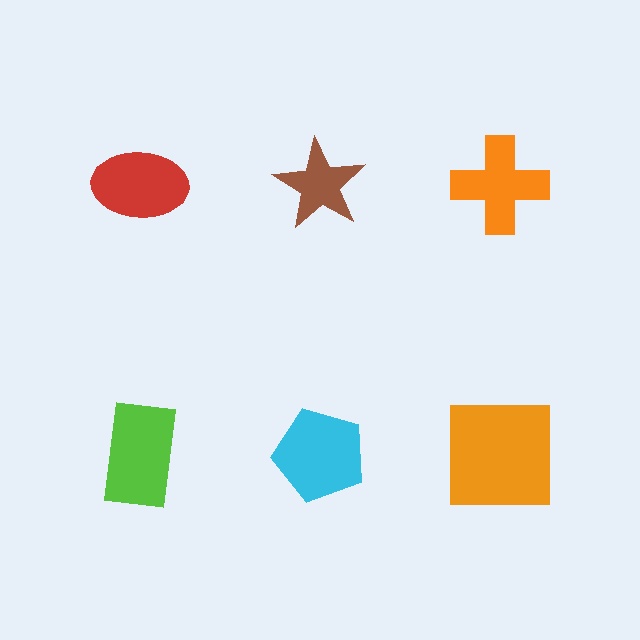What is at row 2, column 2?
A cyan pentagon.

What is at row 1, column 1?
A red ellipse.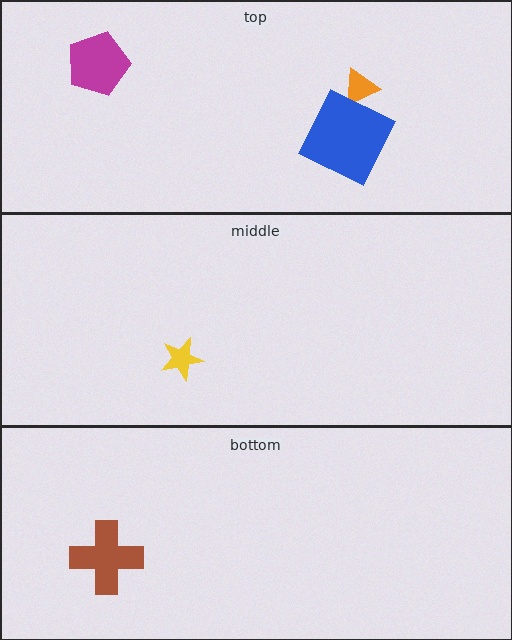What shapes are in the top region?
The orange triangle, the magenta pentagon, the blue square.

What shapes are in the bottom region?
The brown cross.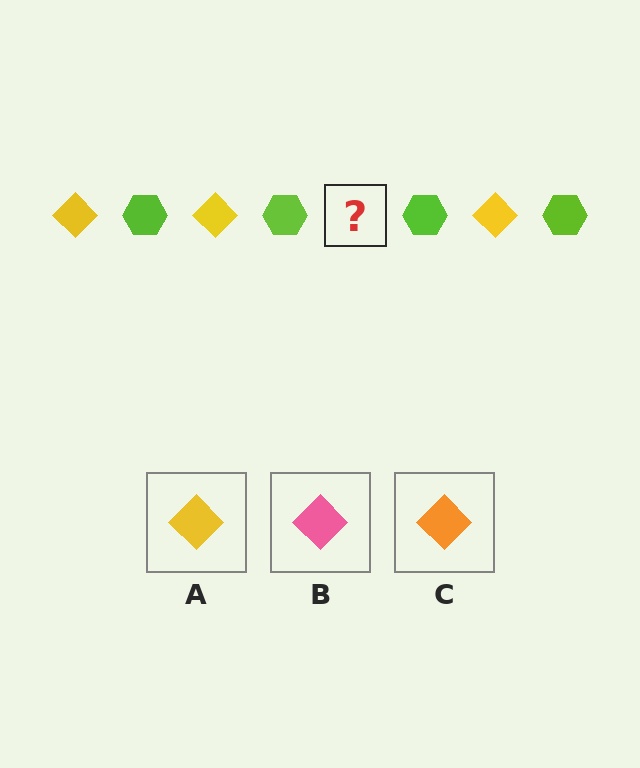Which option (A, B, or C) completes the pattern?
A.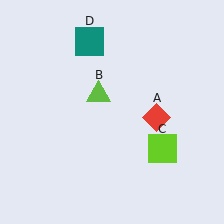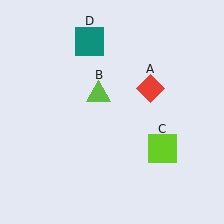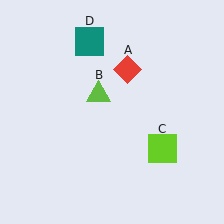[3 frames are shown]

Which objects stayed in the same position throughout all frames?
Lime triangle (object B) and lime square (object C) and teal square (object D) remained stationary.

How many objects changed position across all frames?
1 object changed position: red diamond (object A).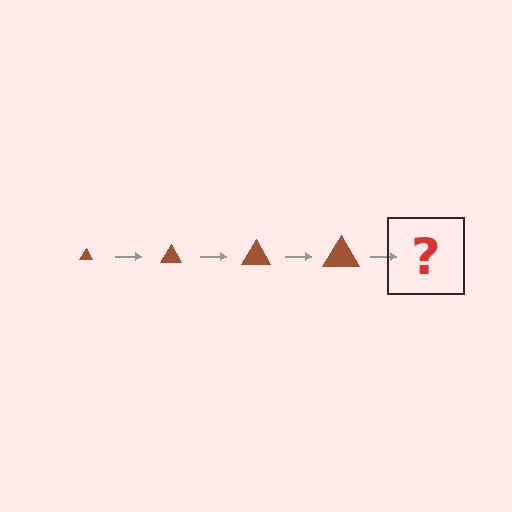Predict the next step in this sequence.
The next step is a brown triangle, larger than the previous one.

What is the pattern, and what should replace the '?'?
The pattern is that the triangle gets progressively larger each step. The '?' should be a brown triangle, larger than the previous one.